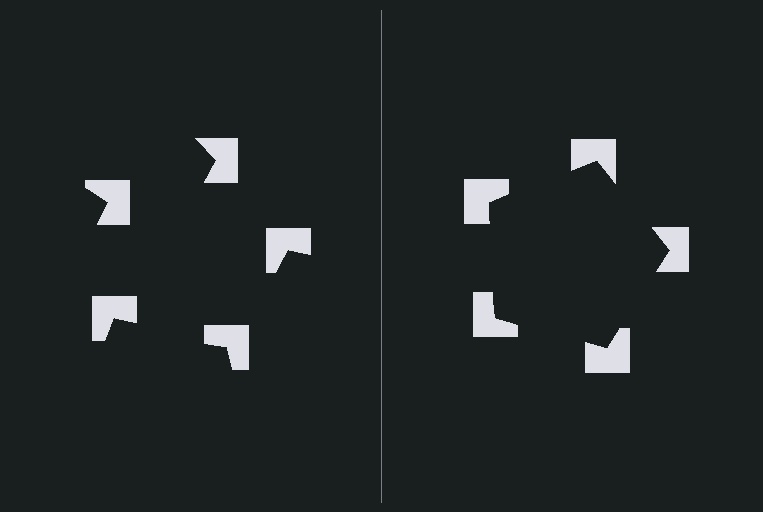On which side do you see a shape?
An illusory pentagon appears on the right side. On the left side the wedge cuts are rotated, so no coherent shape forms.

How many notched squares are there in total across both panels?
10 — 5 on each side.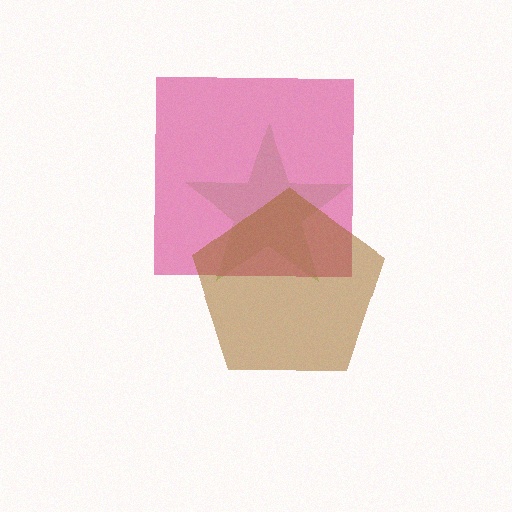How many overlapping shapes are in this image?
There are 3 overlapping shapes in the image.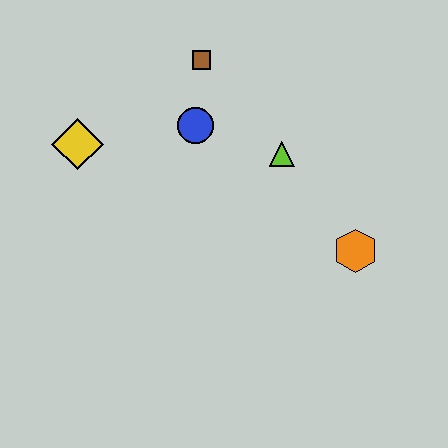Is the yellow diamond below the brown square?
Yes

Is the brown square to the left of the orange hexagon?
Yes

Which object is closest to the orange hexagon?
The lime triangle is closest to the orange hexagon.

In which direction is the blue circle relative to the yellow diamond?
The blue circle is to the right of the yellow diamond.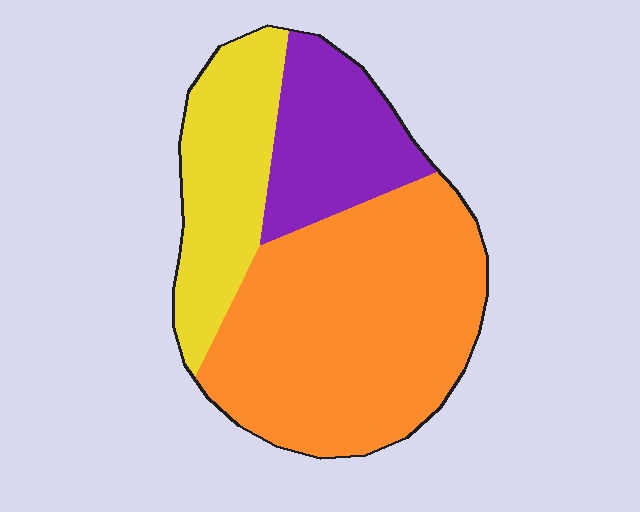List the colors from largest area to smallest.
From largest to smallest: orange, yellow, purple.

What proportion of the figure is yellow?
Yellow covers about 25% of the figure.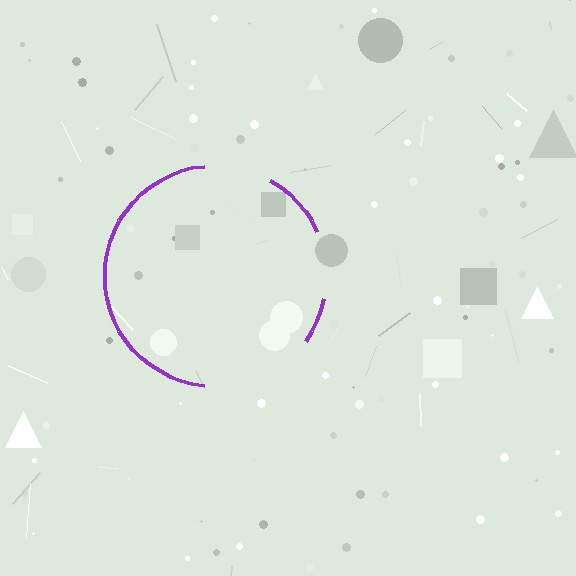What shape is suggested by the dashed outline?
The dashed outline suggests a circle.